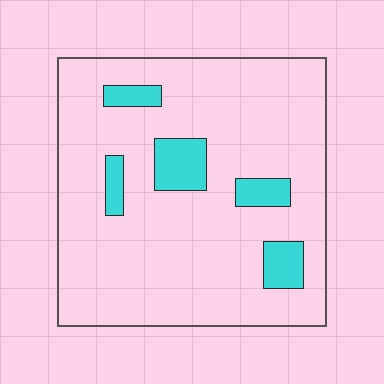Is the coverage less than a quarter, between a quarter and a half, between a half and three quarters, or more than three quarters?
Less than a quarter.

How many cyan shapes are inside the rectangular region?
5.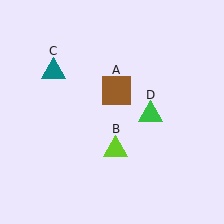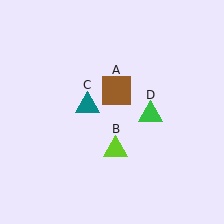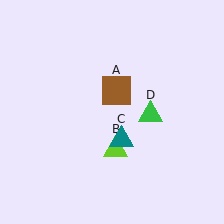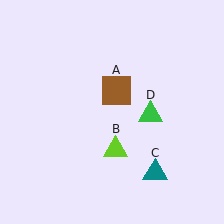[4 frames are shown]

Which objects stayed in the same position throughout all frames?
Brown square (object A) and lime triangle (object B) and green triangle (object D) remained stationary.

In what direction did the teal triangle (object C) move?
The teal triangle (object C) moved down and to the right.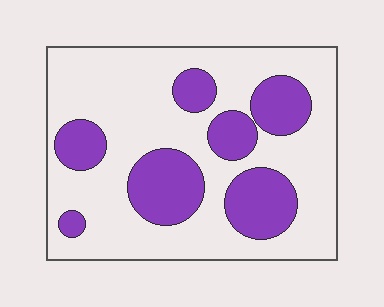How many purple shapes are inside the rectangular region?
7.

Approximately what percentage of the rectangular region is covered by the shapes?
Approximately 30%.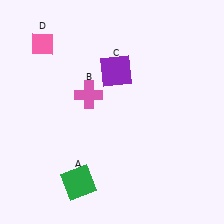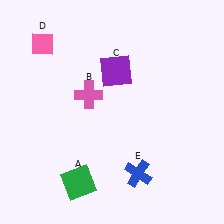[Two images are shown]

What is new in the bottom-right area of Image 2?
A blue cross (E) was added in the bottom-right area of Image 2.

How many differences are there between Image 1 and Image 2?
There is 1 difference between the two images.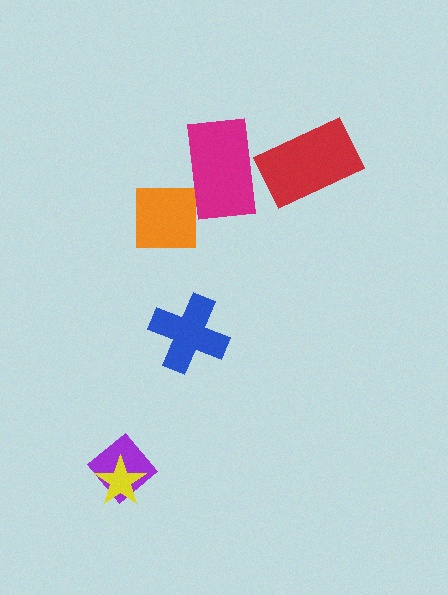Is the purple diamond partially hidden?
Yes, it is partially covered by another shape.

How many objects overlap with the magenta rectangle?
0 objects overlap with the magenta rectangle.